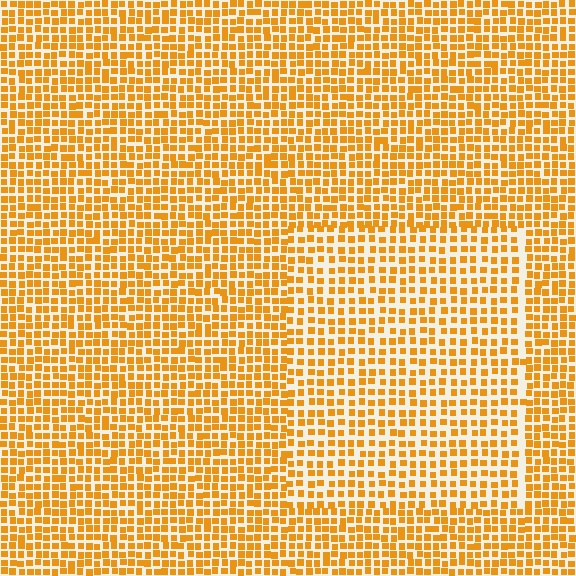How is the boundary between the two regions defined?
The boundary is defined by a change in element density (approximately 1.4x ratio). All elements are the same color, size, and shape.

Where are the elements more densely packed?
The elements are more densely packed outside the rectangle boundary.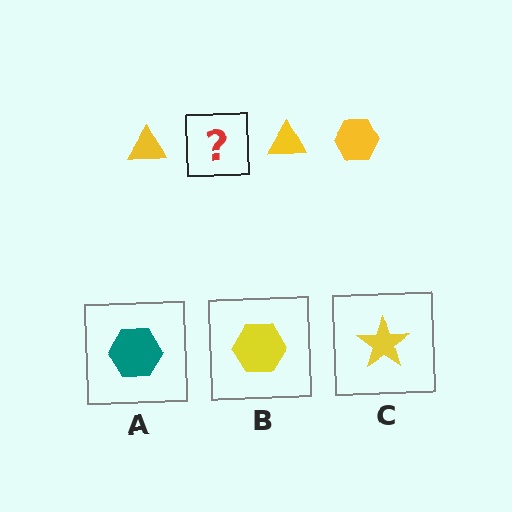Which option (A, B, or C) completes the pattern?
B.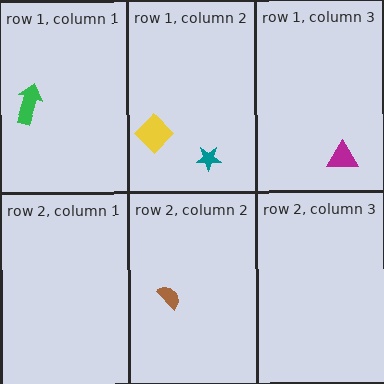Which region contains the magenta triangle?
The row 1, column 3 region.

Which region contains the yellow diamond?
The row 1, column 2 region.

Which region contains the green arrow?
The row 1, column 1 region.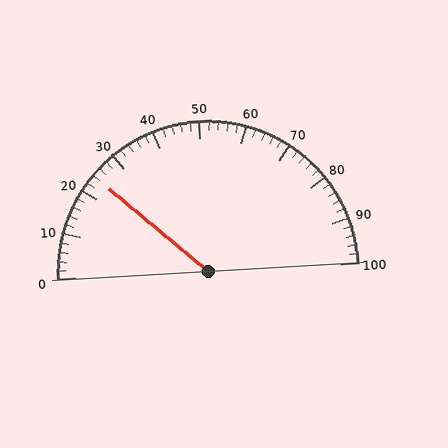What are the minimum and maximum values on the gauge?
The gauge ranges from 0 to 100.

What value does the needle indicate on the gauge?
The needle indicates approximately 24.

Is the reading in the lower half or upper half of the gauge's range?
The reading is in the lower half of the range (0 to 100).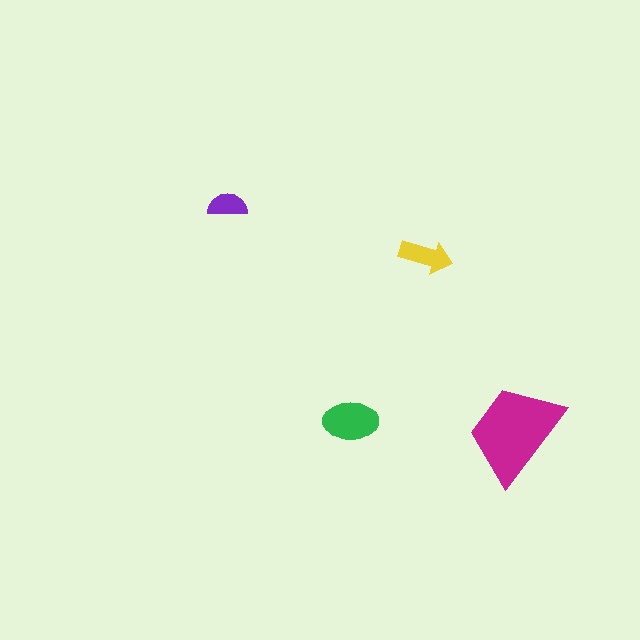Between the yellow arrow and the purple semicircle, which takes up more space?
The yellow arrow.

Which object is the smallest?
The purple semicircle.